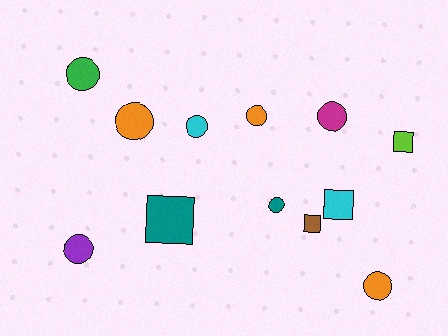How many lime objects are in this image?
There is 1 lime object.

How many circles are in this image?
There are 8 circles.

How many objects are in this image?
There are 12 objects.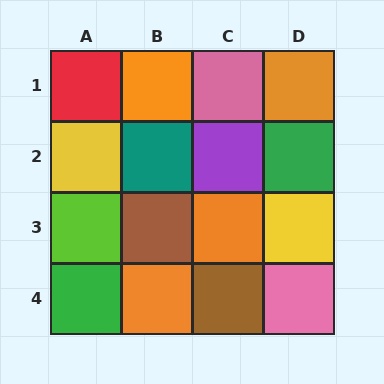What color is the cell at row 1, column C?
Pink.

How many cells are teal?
1 cell is teal.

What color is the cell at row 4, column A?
Green.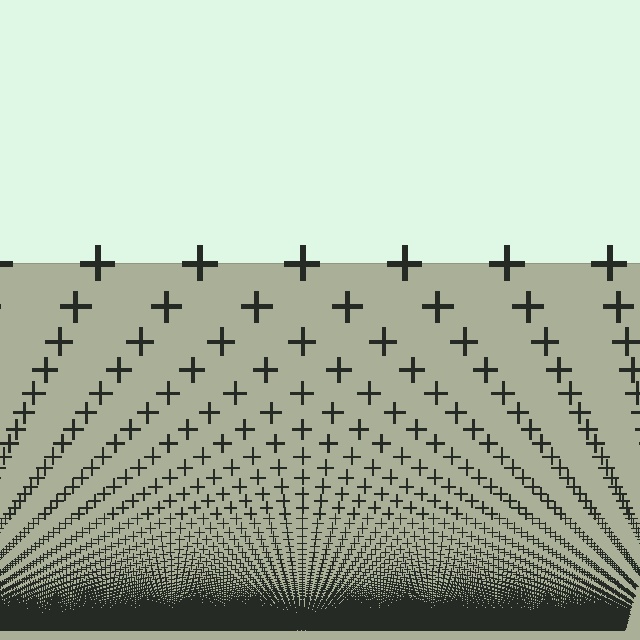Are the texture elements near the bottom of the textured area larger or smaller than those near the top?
Smaller. The gradient is inverted — elements near the bottom are smaller and denser.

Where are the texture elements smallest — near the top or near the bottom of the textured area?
Near the bottom.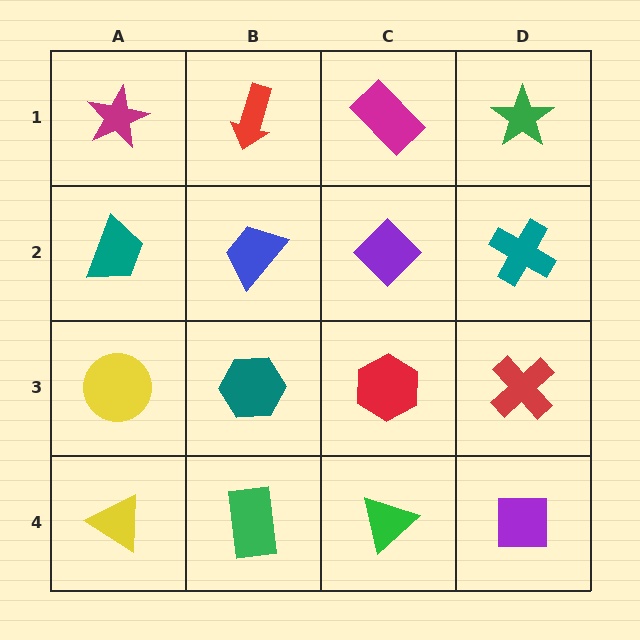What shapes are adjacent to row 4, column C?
A red hexagon (row 3, column C), a green rectangle (row 4, column B), a purple square (row 4, column D).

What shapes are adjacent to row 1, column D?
A teal cross (row 2, column D), a magenta rectangle (row 1, column C).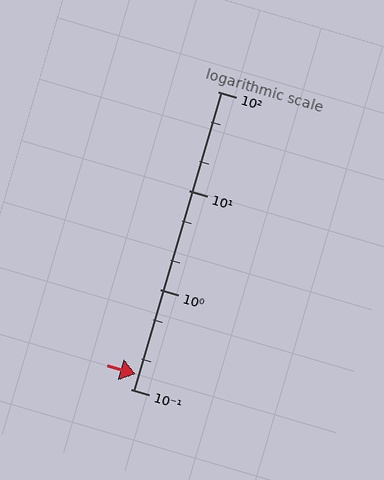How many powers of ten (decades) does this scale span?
The scale spans 3 decades, from 0.1 to 100.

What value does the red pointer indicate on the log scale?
The pointer indicates approximately 0.14.